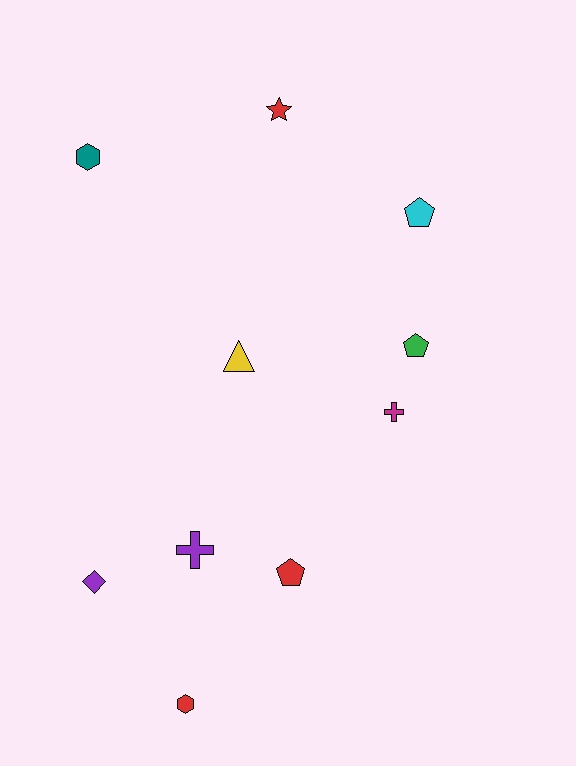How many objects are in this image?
There are 10 objects.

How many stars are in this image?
There is 1 star.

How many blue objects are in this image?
There are no blue objects.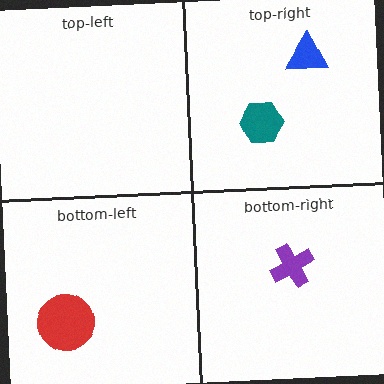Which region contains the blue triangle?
The top-right region.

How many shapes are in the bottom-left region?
1.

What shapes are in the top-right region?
The blue triangle, the teal hexagon.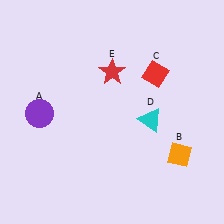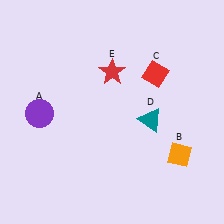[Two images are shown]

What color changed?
The triangle (D) changed from cyan in Image 1 to teal in Image 2.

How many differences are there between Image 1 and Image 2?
There is 1 difference between the two images.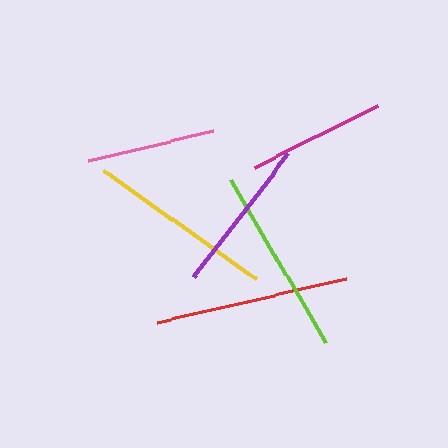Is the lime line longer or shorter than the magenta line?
The lime line is longer than the magenta line.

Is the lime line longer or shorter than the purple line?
The lime line is longer than the purple line.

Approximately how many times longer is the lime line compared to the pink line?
The lime line is approximately 1.5 times the length of the pink line.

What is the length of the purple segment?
The purple segment is approximately 156 pixels long.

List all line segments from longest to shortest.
From longest to shortest: red, lime, yellow, purple, magenta, pink.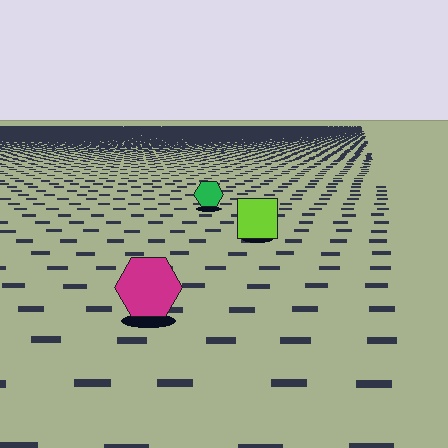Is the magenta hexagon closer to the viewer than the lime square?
Yes. The magenta hexagon is closer — you can tell from the texture gradient: the ground texture is coarser near it.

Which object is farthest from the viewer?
The green hexagon is farthest from the viewer. It appears smaller and the ground texture around it is denser.